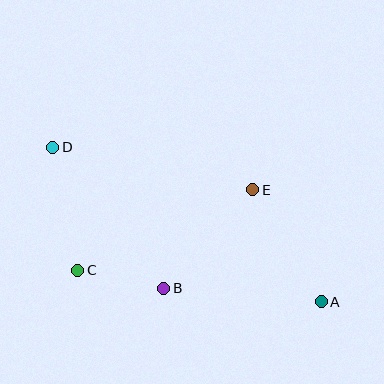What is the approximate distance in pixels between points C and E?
The distance between C and E is approximately 193 pixels.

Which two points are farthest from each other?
Points A and D are farthest from each other.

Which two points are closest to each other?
Points B and C are closest to each other.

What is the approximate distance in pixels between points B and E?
The distance between B and E is approximately 133 pixels.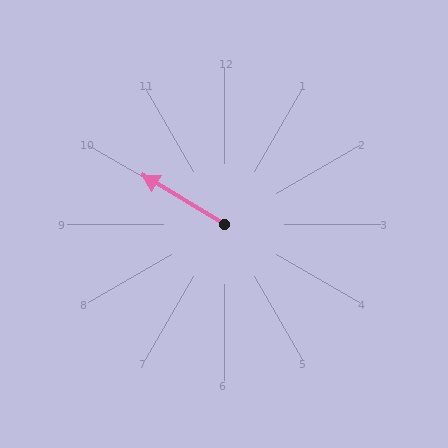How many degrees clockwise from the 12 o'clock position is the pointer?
Approximately 301 degrees.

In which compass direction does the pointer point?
Northwest.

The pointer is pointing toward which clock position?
Roughly 10 o'clock.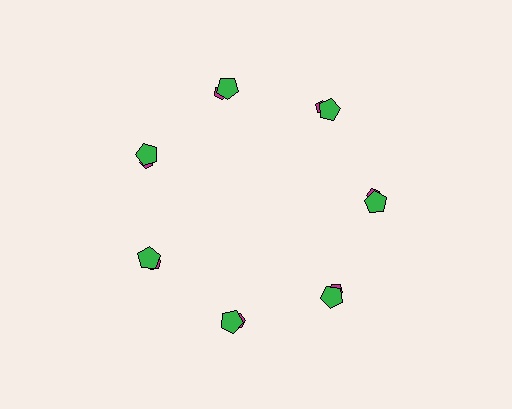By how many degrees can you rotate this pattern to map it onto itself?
The pattern maps onto itself every 51 degrees of rotation.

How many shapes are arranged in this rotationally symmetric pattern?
There are 14 shapes, arranged in 7 groups of 2.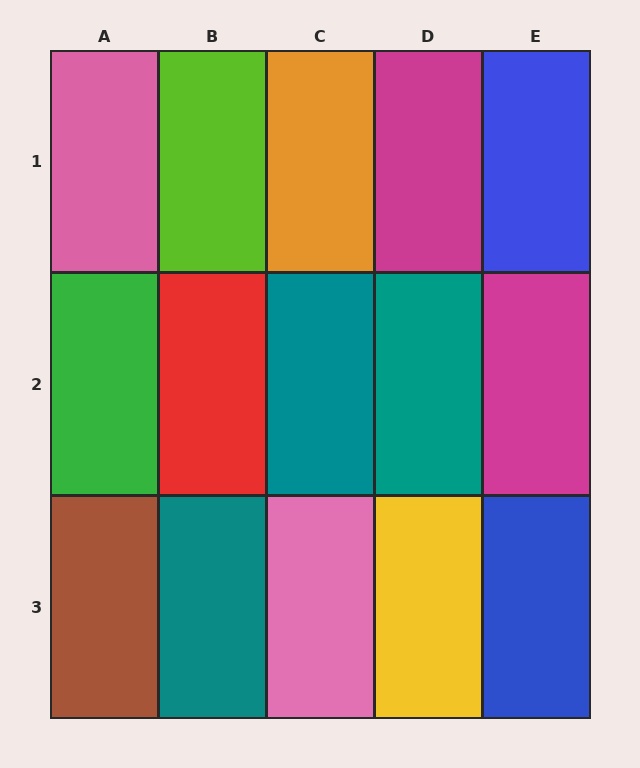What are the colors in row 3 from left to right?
Brown, teal, pink, yellow, blue.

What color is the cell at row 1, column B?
Lime.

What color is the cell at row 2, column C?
Teal.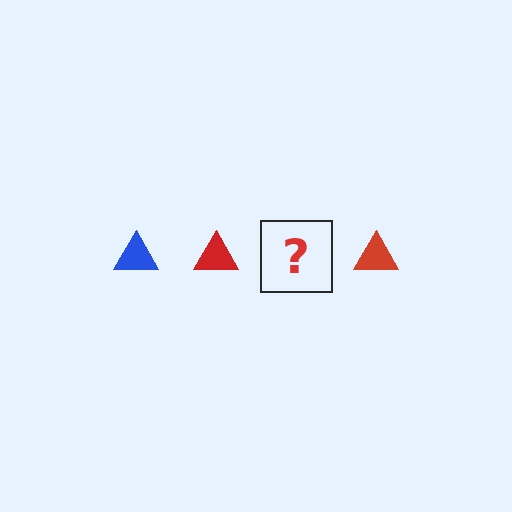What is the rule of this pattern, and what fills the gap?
The rule is that the pattern cycles through blue, red triangles. The gap should be filled with a blue triangle.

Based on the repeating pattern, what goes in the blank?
The blank should be a blue triangle.